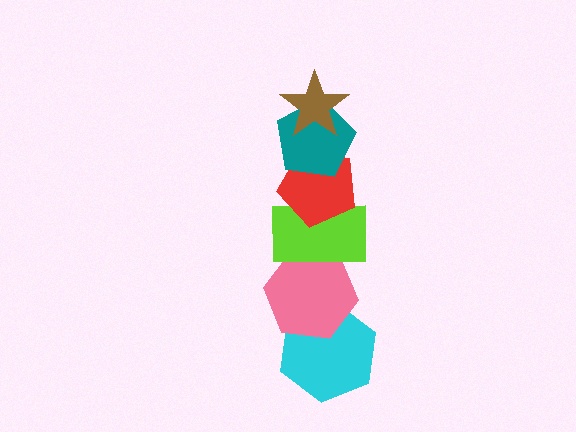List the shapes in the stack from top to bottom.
From top to bottom: the brown star, the teal pentagon, the red pentagon, the lime rectangle, the pink hexagon, the cyan hexagon.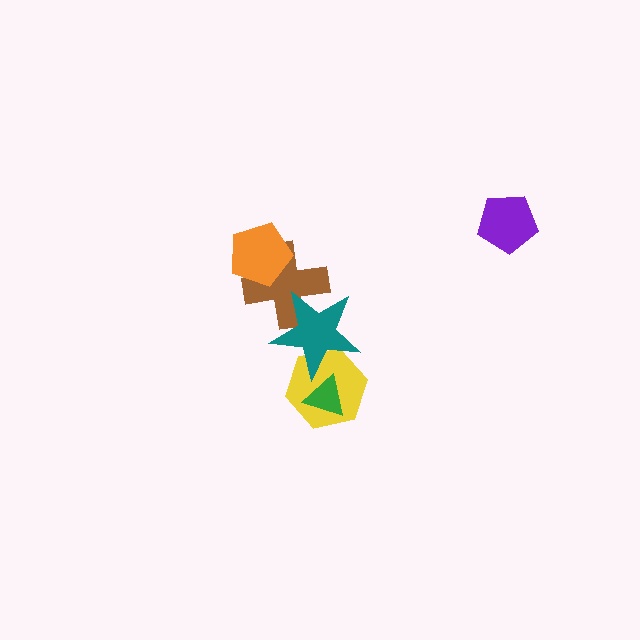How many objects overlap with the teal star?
3 objects overlap with the teal star.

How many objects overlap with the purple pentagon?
0 objects overlap with the purple pentagon.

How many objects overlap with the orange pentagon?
1 object overlaps with the orange pentagon.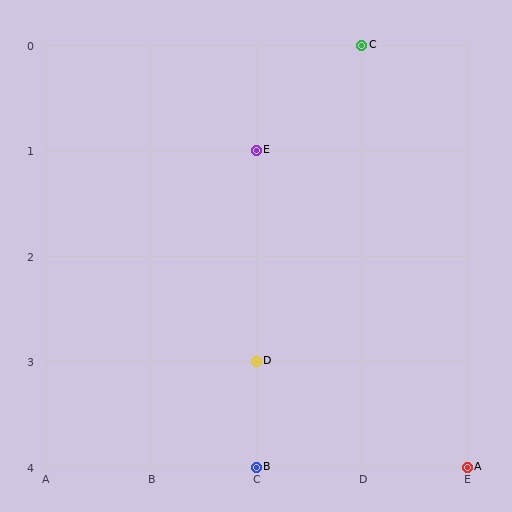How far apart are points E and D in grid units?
Points E and D are 2 rows apart.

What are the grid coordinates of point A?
Point A is at grid coordinates (E, 4).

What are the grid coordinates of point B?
Point B is at grid coordinates (C, 4).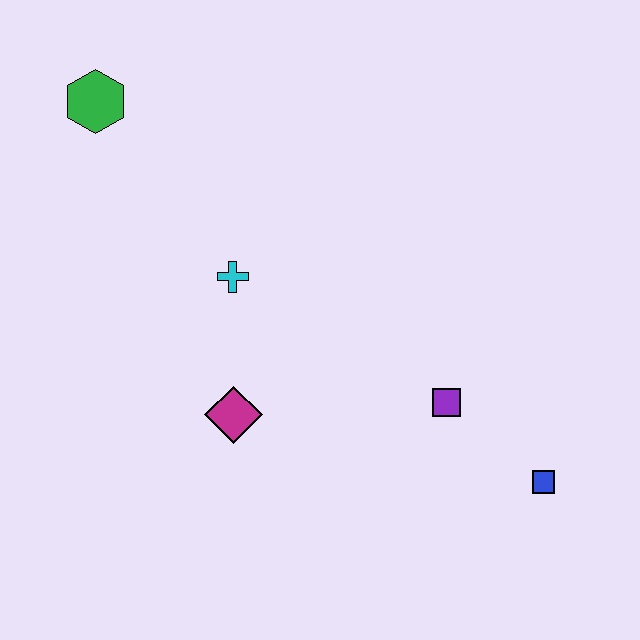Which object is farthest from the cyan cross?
The blue square is farthest from the cyan cross.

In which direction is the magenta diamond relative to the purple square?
The magenta diamond is to the left of the purple square.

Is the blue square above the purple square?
No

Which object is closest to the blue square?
The purple square is closest to the blue square.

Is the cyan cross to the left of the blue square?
Yes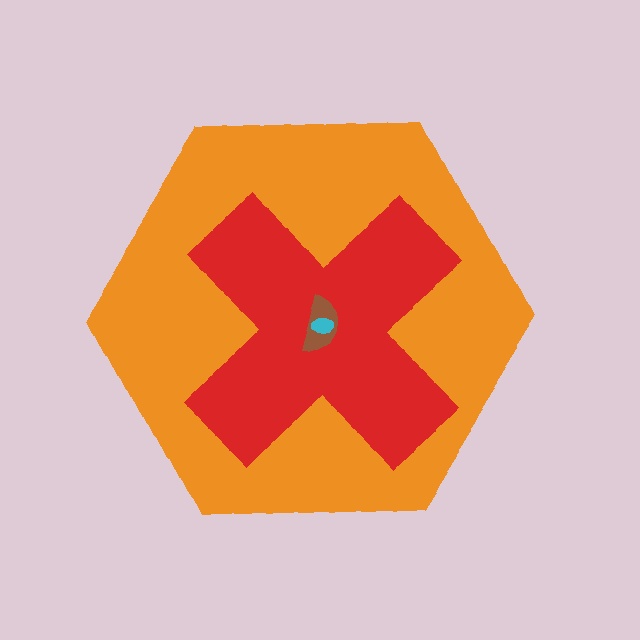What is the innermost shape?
The cyan ellipse.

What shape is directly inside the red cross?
The brown semicircle.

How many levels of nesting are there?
4.